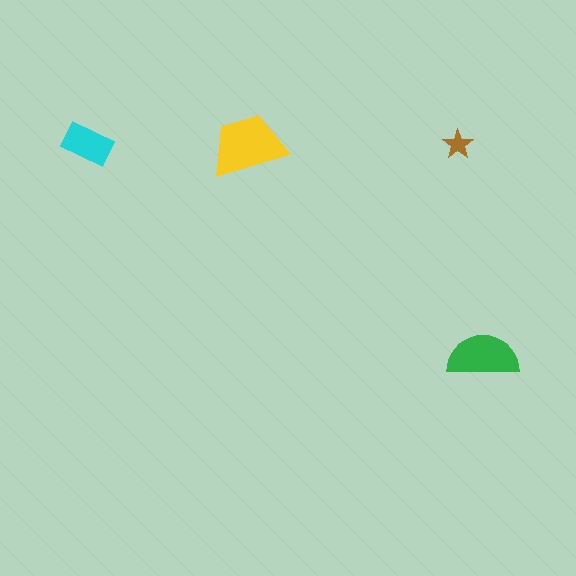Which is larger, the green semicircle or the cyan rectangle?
The green semicircle.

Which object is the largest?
The yellow trapezoid.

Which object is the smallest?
The brown star.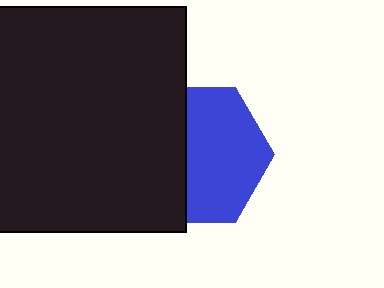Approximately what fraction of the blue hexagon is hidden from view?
Roughly 43% of the blue hexagon is hidden behind the black square.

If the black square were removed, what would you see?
You would see the complete blue hexagon.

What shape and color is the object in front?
The object in front is a black square.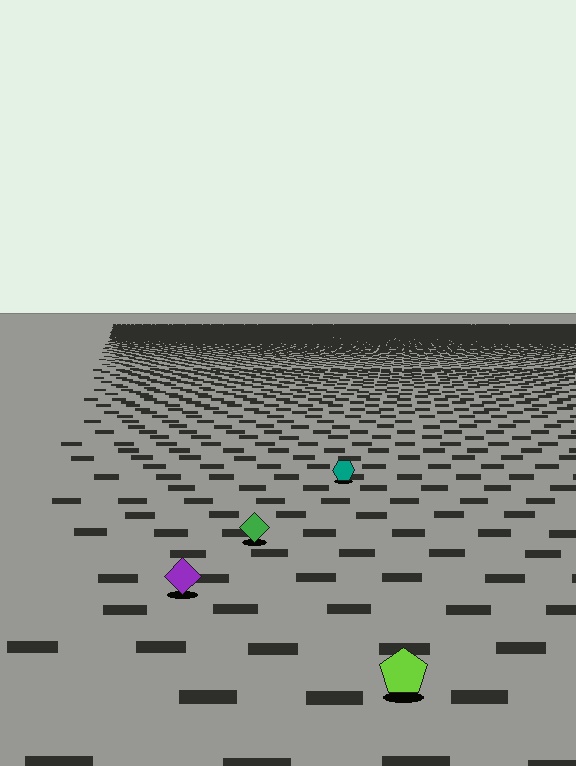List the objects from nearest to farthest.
From nearest to farthest: the lime pentagon, the purple diamond, the green diamond, the teal hexagon.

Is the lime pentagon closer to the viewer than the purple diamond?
Yes. The lime pentagon is closer — you can tell from the texture gradient: the ground texture is coarser near it.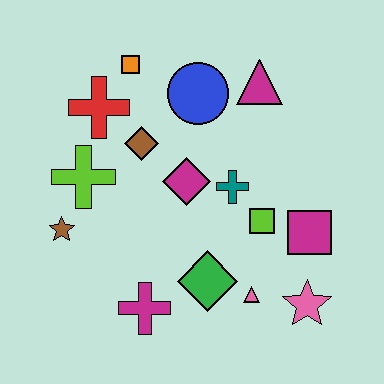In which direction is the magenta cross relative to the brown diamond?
The magenta cross is below the brown diamond.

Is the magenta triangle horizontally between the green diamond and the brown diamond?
No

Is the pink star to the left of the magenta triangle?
No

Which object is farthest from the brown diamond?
The pink star is farthest from the brown diamond.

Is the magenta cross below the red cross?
Yes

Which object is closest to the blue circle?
The magenta triangle is closest to the blue circle.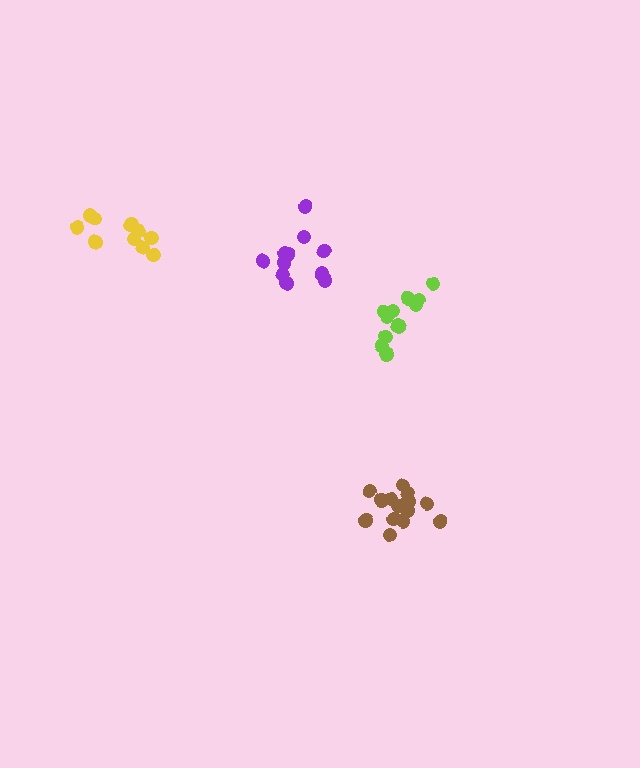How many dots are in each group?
Group 1: 10 dots, Group 2: 12 dots, Group 3: 11 dots, Group 4: 14 dots (47 total).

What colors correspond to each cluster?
The clusters are colored: yellow, lime, purple, brown.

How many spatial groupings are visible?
There are 4 spatial groupings.